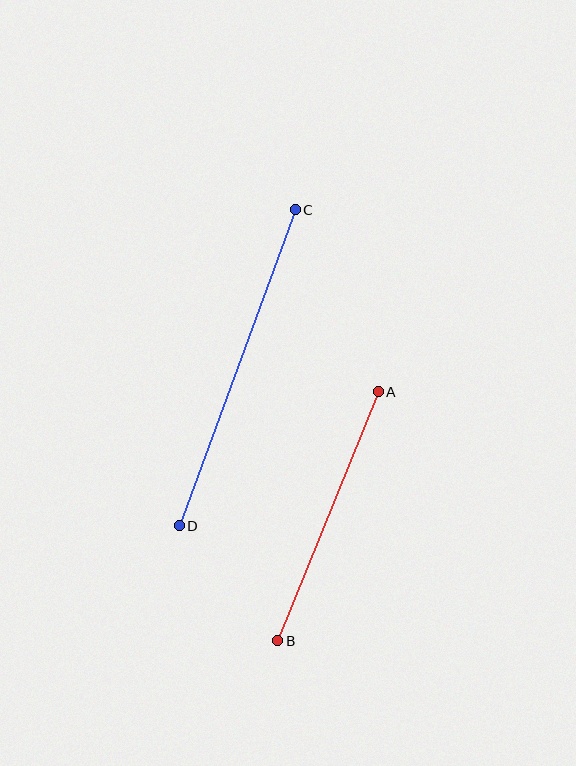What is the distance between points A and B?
The distance is approximately 268 pixels.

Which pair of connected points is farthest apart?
Points C and D are farthest apart.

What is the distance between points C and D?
The distance is approximately 336 pixels.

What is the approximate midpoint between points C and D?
The midpoint is at approximately (237, 368) pixels.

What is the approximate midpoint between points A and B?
The midpoint is at approximately (328, 516) pixels.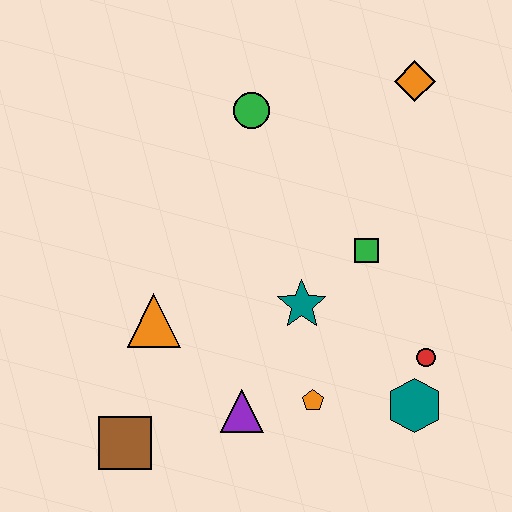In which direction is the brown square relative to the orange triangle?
The brown square is below the orange triangle.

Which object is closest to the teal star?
The green square is closest to the teal star.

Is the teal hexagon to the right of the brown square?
Yes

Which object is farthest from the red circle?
The brown square is farthest from the red circle.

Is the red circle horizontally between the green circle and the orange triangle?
No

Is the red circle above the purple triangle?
Yes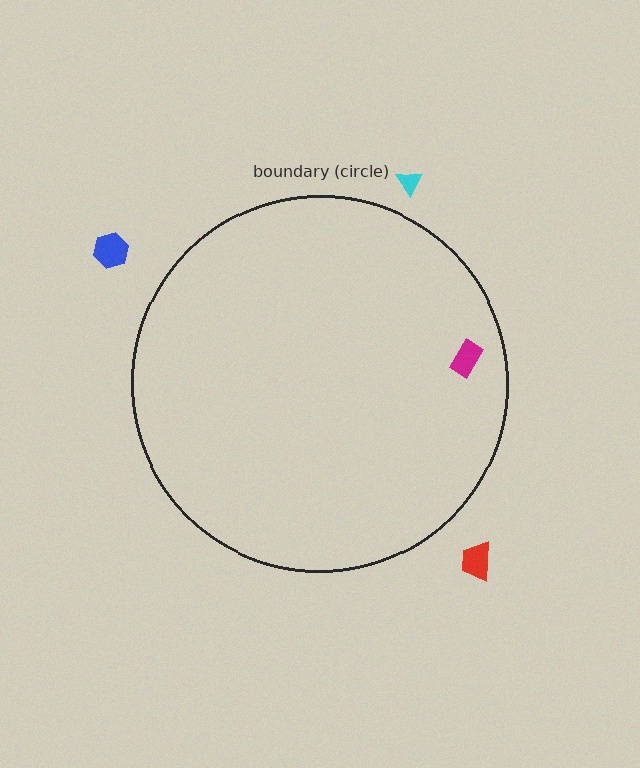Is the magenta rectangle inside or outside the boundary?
Inside.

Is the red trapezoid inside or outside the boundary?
Outside.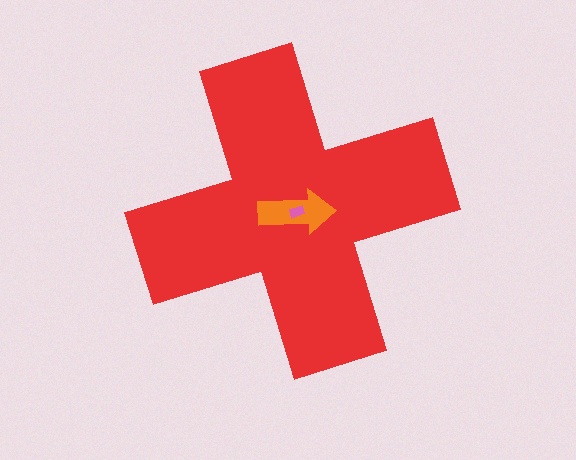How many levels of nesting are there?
3.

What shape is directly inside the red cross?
The orange arrow.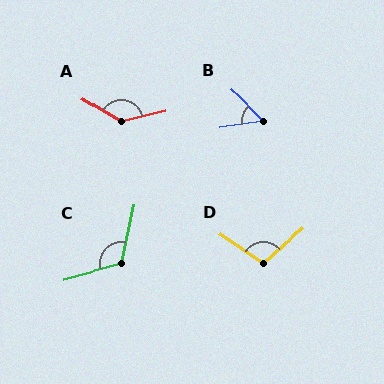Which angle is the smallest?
B, at approximately 55 degrees.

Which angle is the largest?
A, at approximately 135 degrees.